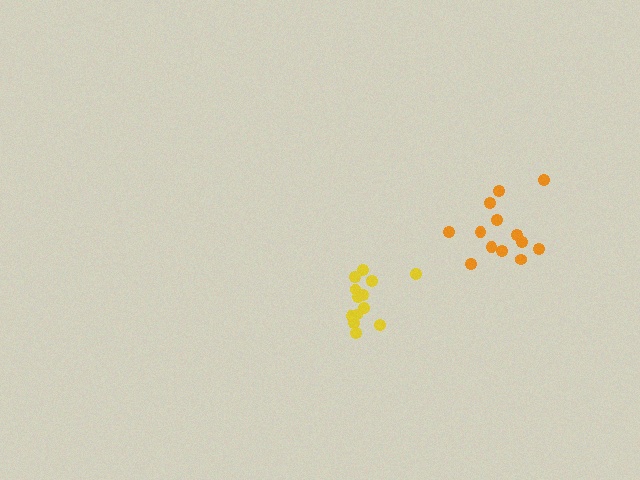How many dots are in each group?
Group 1: 13 dots, Group 2: 13 dots (26 total).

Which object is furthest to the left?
The yellow cluster is leftmost.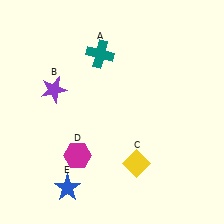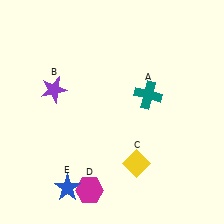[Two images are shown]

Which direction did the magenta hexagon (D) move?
The magenta hexagon (D) moved down.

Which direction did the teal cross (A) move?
The teal cross (A) moved right.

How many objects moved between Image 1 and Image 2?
2 objects moved between the two images.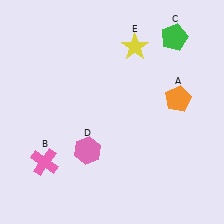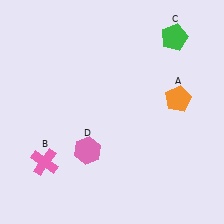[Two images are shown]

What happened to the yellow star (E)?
The yellow star (E) was removed in Image 2. It was in the top-right area of Image 1.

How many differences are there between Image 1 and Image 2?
There is 1 difference between the two images.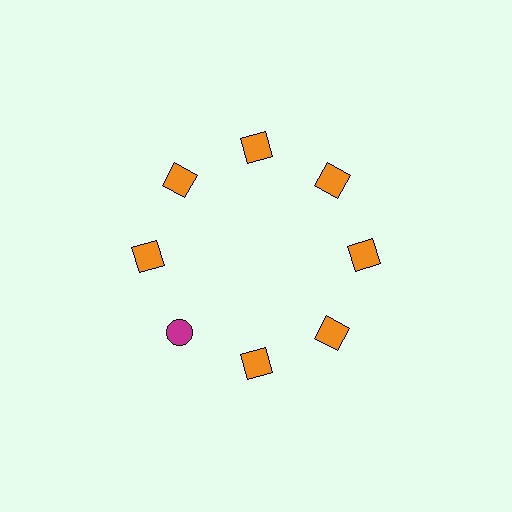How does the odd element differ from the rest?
It differs in both color (magenta instead of orange) and shape (circle instead of square).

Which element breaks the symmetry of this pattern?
The magenta circle at roughly the 8 o'clock position breaks the symmetry. All other shapes are orange squares.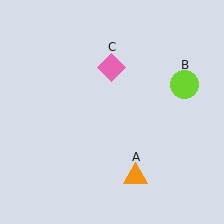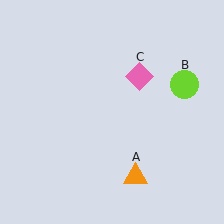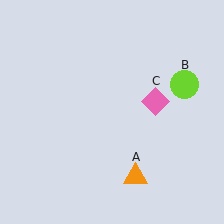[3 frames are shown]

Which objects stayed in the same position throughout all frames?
Orange triangle (object A) and lime circle (object B) remained stationary.